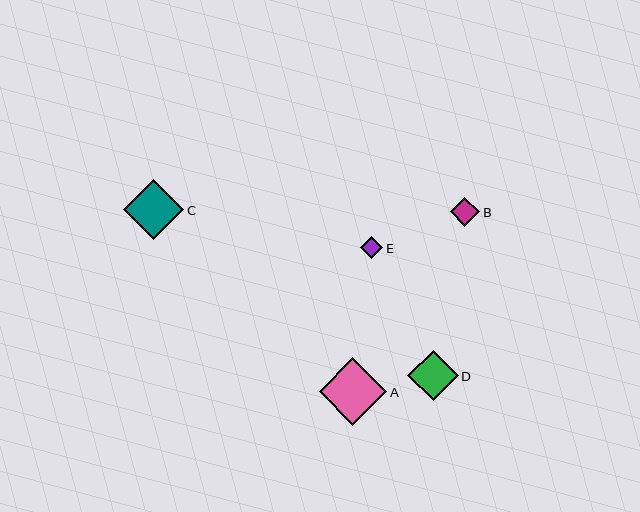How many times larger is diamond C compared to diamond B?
Diamond C is approximately 2.0 times the size of diamond B.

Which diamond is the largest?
Diamond A is the largest with a size of approximately 68 pixels.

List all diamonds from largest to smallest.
From largest to smallest: A, C, D, B, E.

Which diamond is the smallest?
Diamond E is the smallest with a size of approximately 22 pixels.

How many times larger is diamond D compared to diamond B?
Diamond D is approximately 1.7 times the size of diamond B.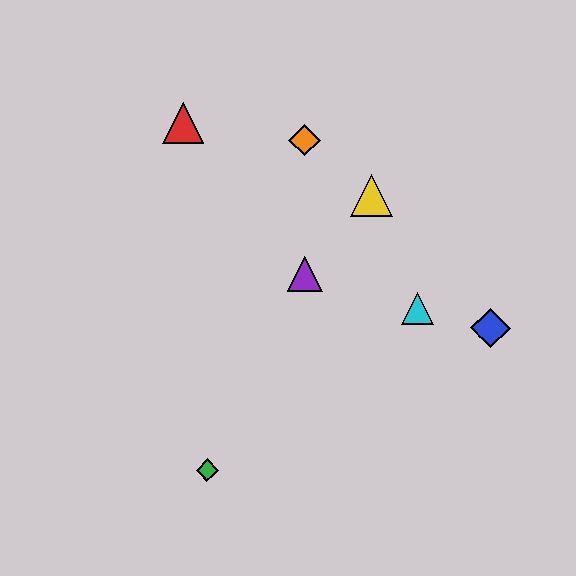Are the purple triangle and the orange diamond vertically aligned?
Yes, both are at x≈305.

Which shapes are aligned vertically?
The purple triangle, the orange diamond are aligned vertically.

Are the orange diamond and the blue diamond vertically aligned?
No, the orange diamond is at x≈305 and the blue diamond is at x≈490.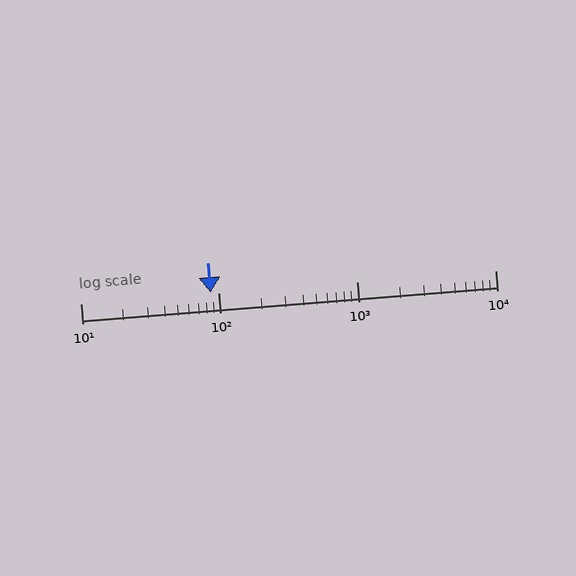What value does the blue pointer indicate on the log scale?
The pointer indicates approximately 87.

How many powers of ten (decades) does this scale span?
The scale spans 3 decades, from 10 to 10000.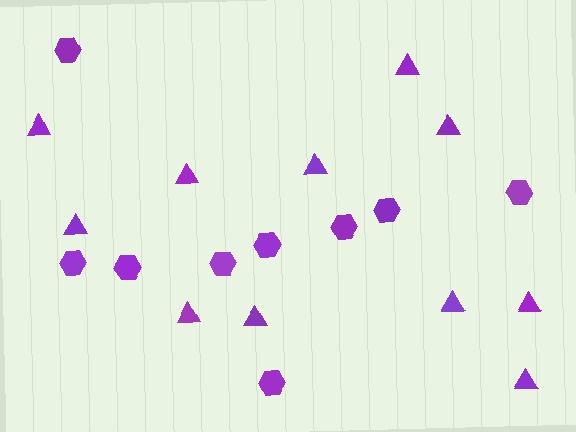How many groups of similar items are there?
There are 2 groups: one group of hexagons (9) and one group of triangles (11).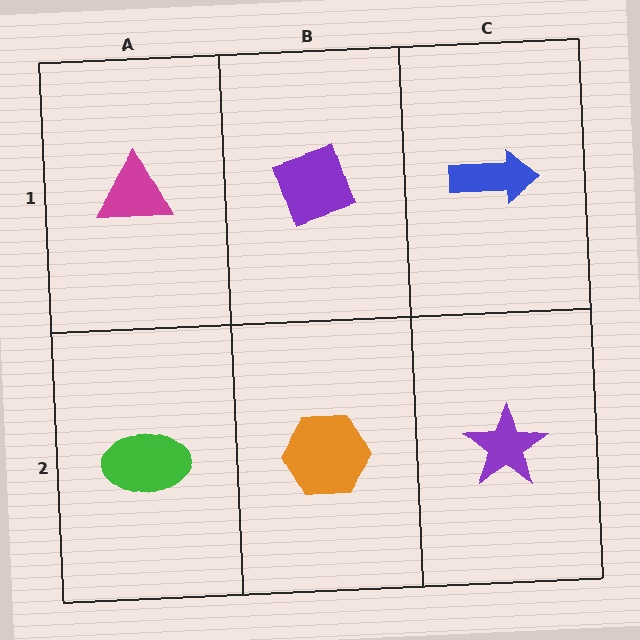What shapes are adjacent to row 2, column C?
A blue arrow (row 1, column C), an orange hexagon (row 2, column B).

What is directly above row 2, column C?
A blue arrow.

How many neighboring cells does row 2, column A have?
2.